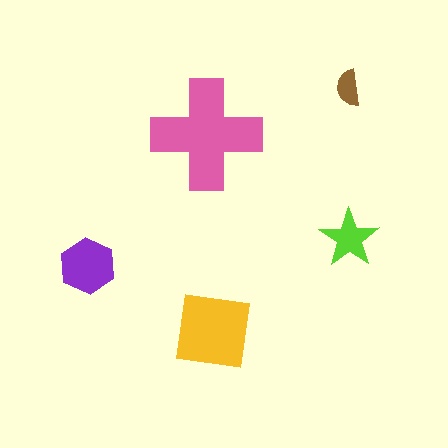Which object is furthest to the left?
The purple hexagon is leftmost.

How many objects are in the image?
There are 5 objects in the image.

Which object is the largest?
The pink cross.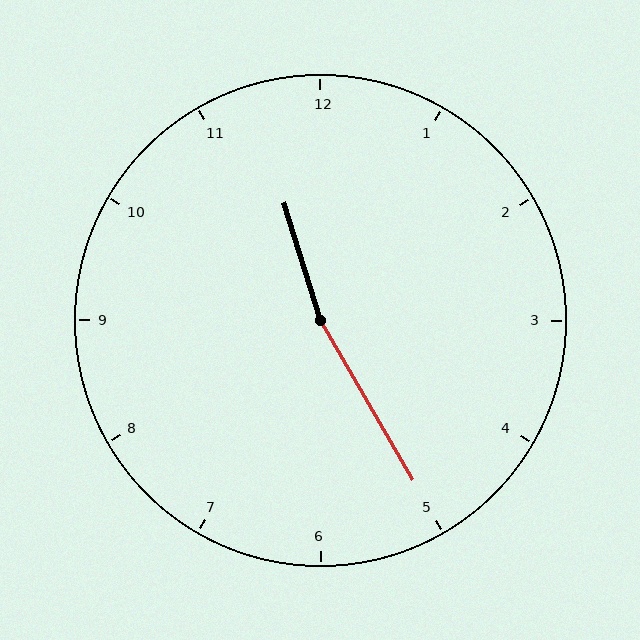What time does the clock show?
11:25.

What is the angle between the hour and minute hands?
Approximately 168 degrees.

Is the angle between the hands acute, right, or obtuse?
It is obtuse.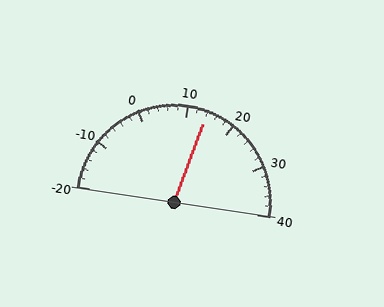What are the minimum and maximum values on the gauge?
The gauge ranges from -20 to 40.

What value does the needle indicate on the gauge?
The needle indicates approximately 14.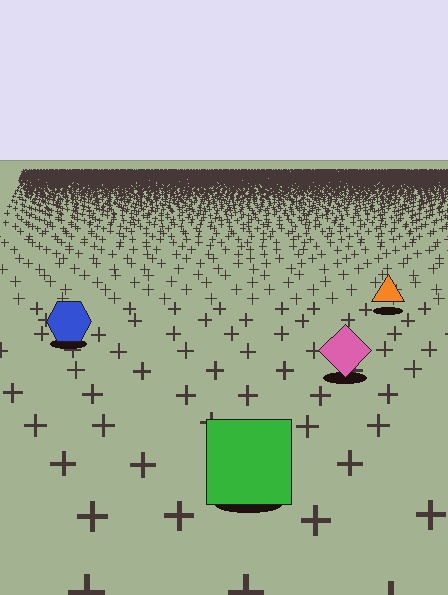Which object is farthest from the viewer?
The orange triangle is farthest from the viewer. It appears smaller and the ground texture around it is denser.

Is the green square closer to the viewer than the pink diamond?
Yes. The green square is closer — you can tell from the texture gradient: the ground texture is coarser near it.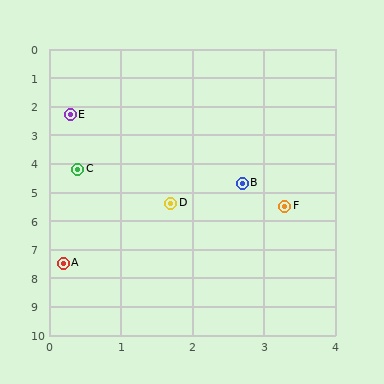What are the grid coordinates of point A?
Point A is at approximately (0.2, 7.5).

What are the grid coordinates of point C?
Point C is at approximately (0.4, 4.2).